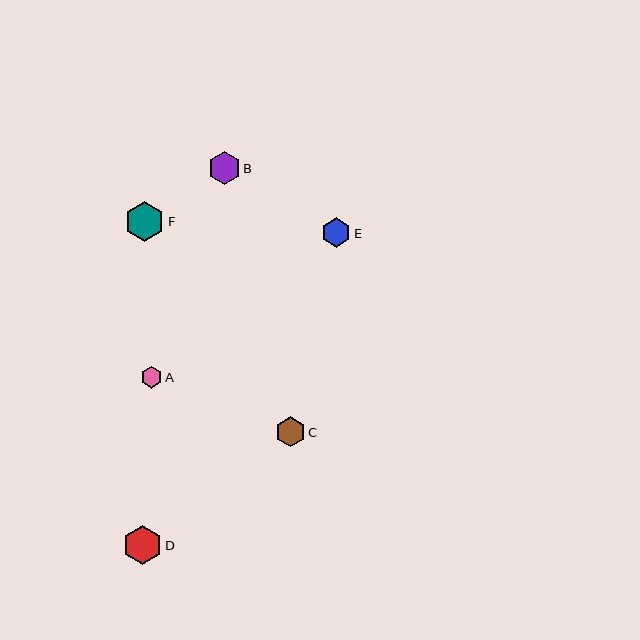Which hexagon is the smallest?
Hexagon A is the smallest with a size of approximately 22 pixels.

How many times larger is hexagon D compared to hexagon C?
Hexagon D is approximately 1.3 times the size of hexagon C.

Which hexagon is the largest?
Hexagon F is the largest with a size of approximately 40 pixels.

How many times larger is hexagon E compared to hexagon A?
Hexagon E is approximately 1.4 times the size of hexagon A.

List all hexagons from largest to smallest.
From largest to smallest: F, D, B, C, E, A.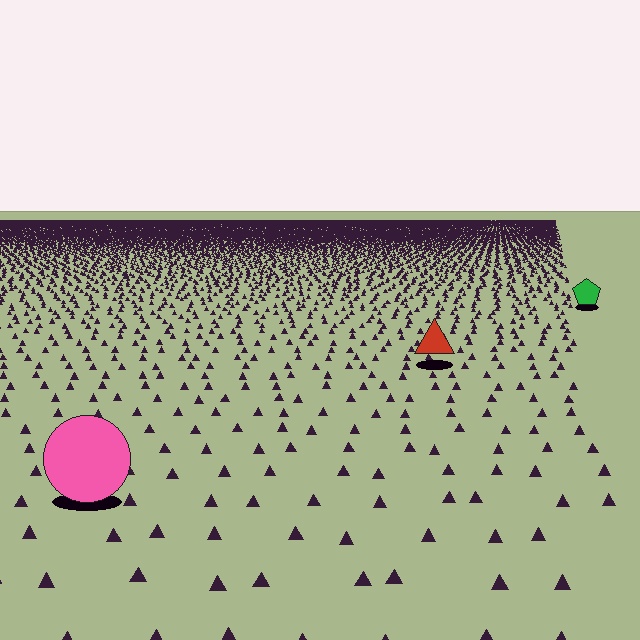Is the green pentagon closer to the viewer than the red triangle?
No. The red triangle is closer — you can tell from the texture gradient: the ground texture is coarser near it.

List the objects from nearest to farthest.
From nearest to farthest: the pink circle, the red triangle, the green pentagon.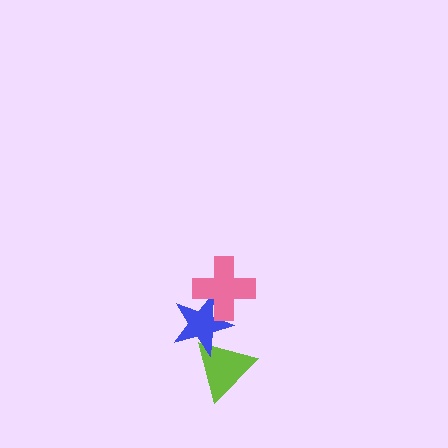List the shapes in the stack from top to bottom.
From top to bottom: the pink cross, the blue star, the lime triangle.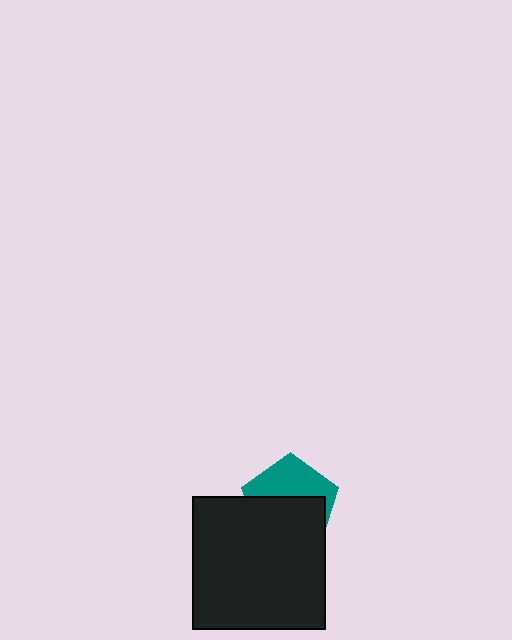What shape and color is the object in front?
The object in front is a black square.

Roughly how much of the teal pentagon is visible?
A small part of it is visible (roughly 43%).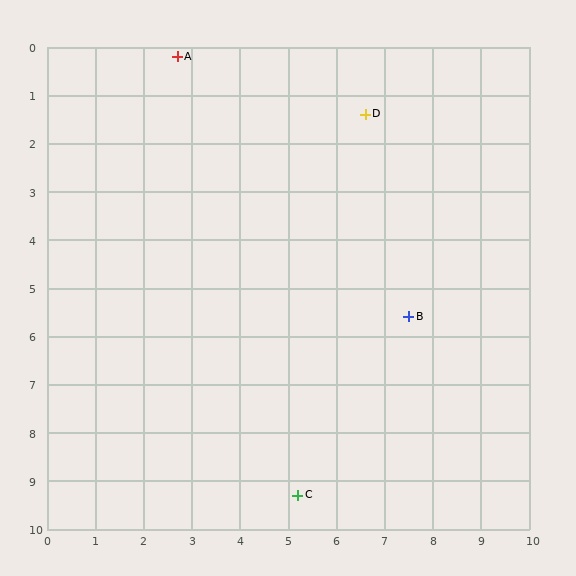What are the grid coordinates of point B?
Point B is at approximately (7.5, 5.6).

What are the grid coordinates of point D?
Point D is at approximately (6.6, 1.4).